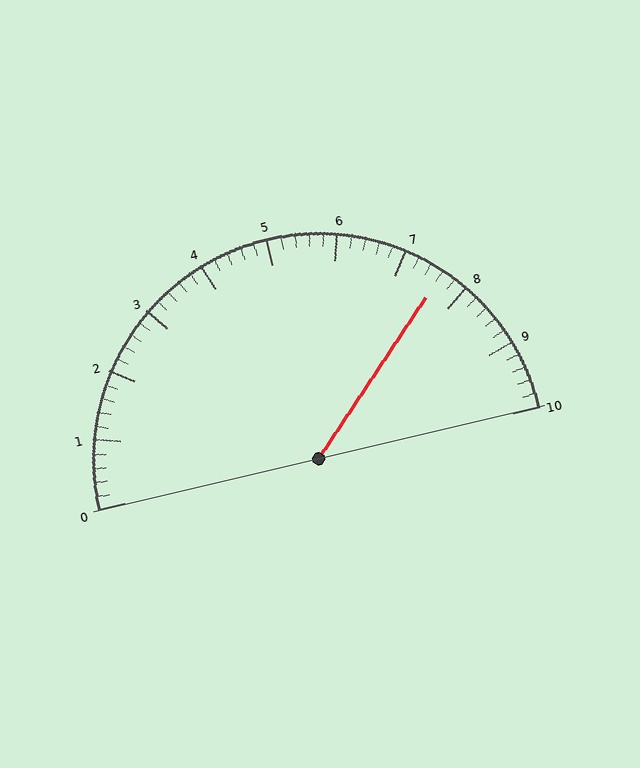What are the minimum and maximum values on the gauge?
The gauge ranges from 0 to 10.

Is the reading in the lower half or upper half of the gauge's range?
The reading is in the upper half of the range (0 to 10).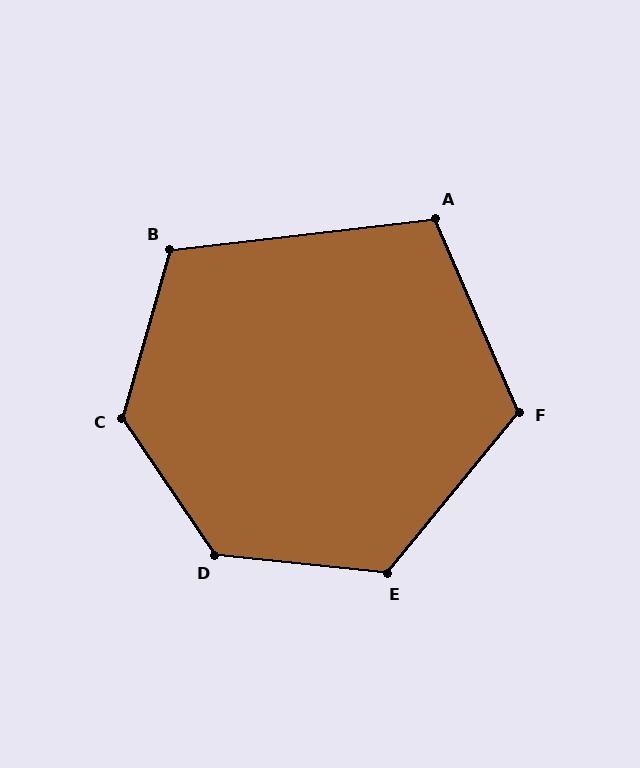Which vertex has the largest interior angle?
D, at approximately 130 degrees.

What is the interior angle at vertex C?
Approximately 130 degrees (obtuse).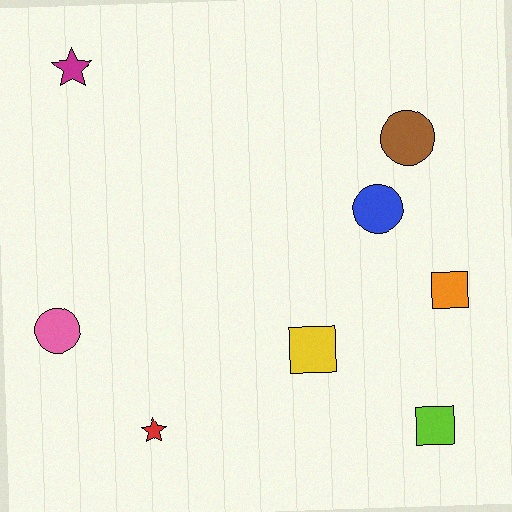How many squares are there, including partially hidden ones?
There are 3 squares.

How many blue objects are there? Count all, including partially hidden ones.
There is 1 blue object.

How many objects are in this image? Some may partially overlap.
There are 8 objects.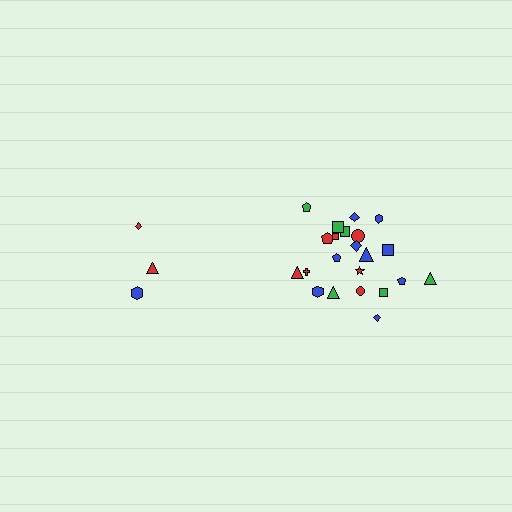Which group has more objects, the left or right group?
The right group.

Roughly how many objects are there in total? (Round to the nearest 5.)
Roughly 25 objects in total.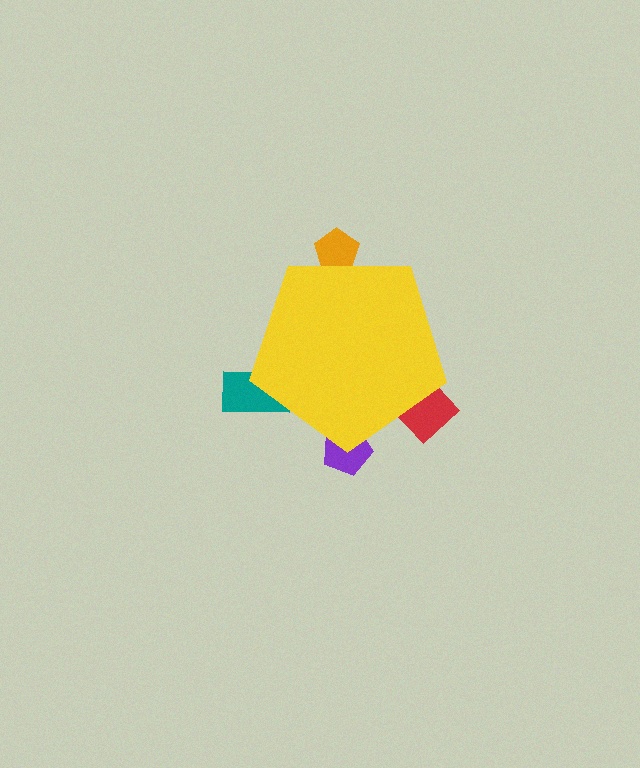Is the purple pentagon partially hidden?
Yes, the purple pentagon is partially hidden behind the yellow pentagon.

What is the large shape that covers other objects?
A yellow pentagon.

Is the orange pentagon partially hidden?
Yes, the orange pentagon is partially hidden behind the yellow pentagon.